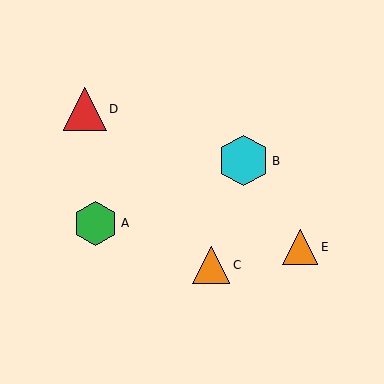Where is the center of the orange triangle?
The center of the orange triangle is at (300, 247).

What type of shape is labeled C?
Shape C is an orange triangle.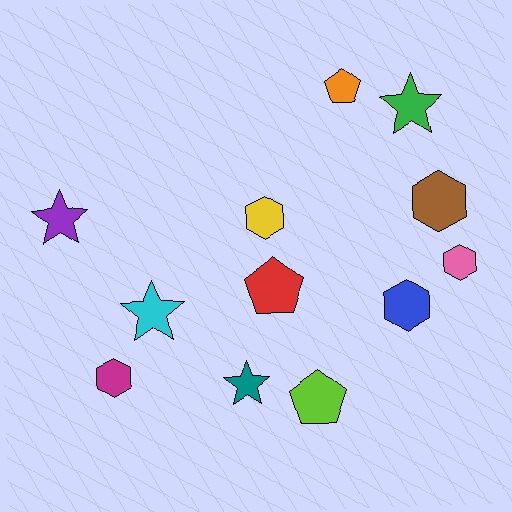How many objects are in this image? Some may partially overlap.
There are 12 objects.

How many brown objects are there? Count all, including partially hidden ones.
There is 1 brown object.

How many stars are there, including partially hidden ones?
There are 4 stars.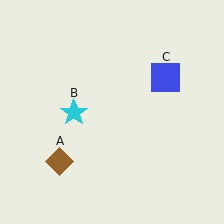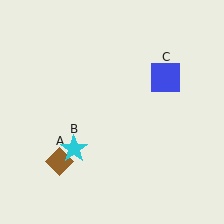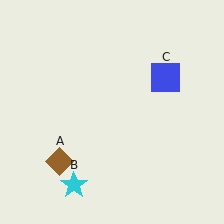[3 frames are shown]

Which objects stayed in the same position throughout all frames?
Brown diamond (object A) and blue square (object C) remained stationary.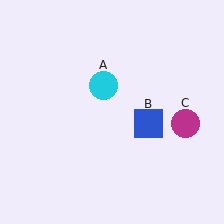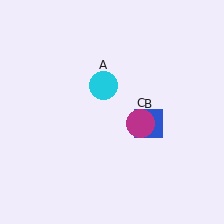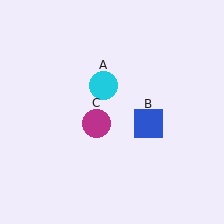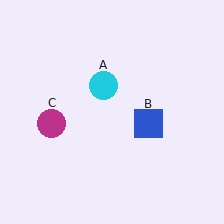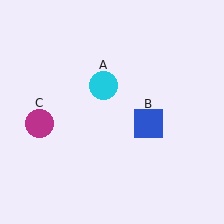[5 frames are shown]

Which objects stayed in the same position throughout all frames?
Cyan circle (object A) and blue square (object B) remained stationary.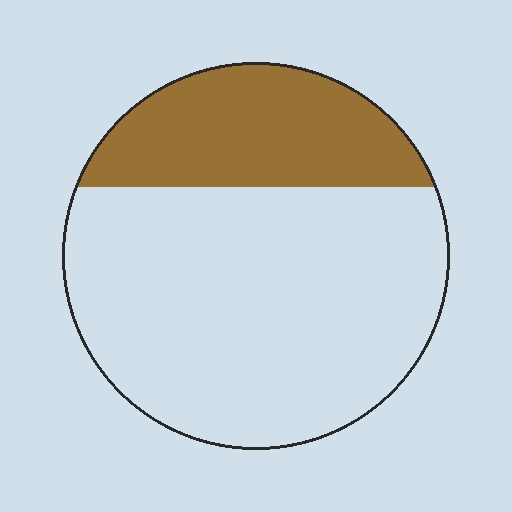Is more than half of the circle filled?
No.